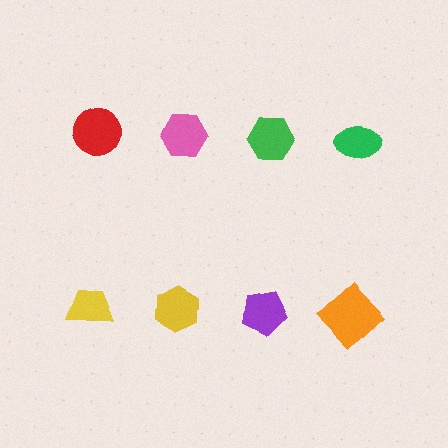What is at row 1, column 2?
A pink hexagon.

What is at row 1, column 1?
A red circle.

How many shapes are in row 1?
4 shapes.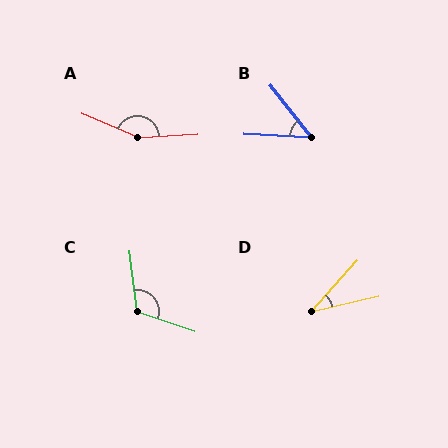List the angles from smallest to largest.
D (35°), B (49°), C (116°), A (154°).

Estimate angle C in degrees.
Approximately 116 degrees.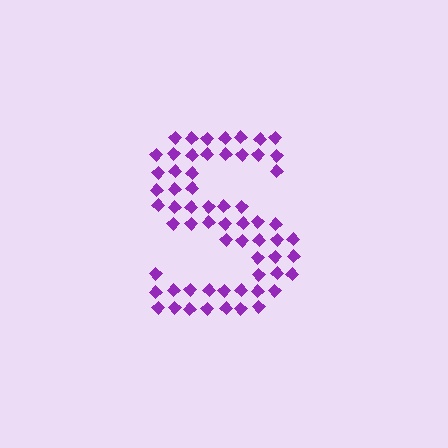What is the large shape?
The large shape is the letter S.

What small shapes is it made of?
It is made of small diamonds.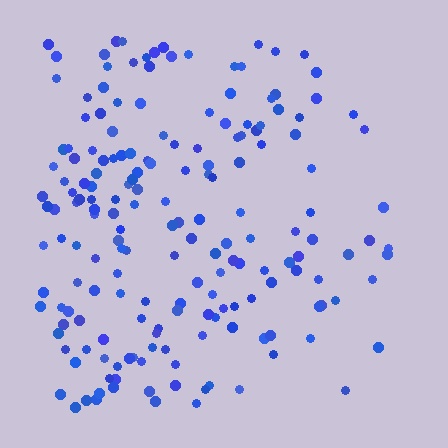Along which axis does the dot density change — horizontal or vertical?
Horizontal.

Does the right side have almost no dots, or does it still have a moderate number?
Still a moderate number, just noticeably fewer than the left.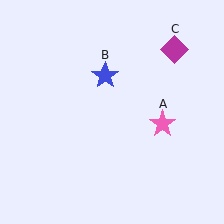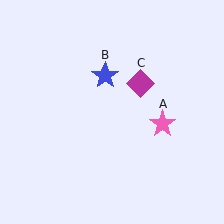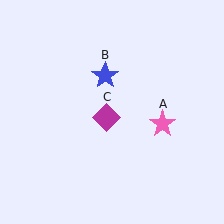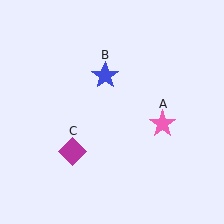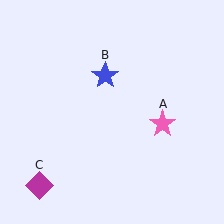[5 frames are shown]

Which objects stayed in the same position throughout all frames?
Pink star (object A) and blue star (object B) remained stationary.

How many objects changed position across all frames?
1 object changed position: magenta diamond (object C).